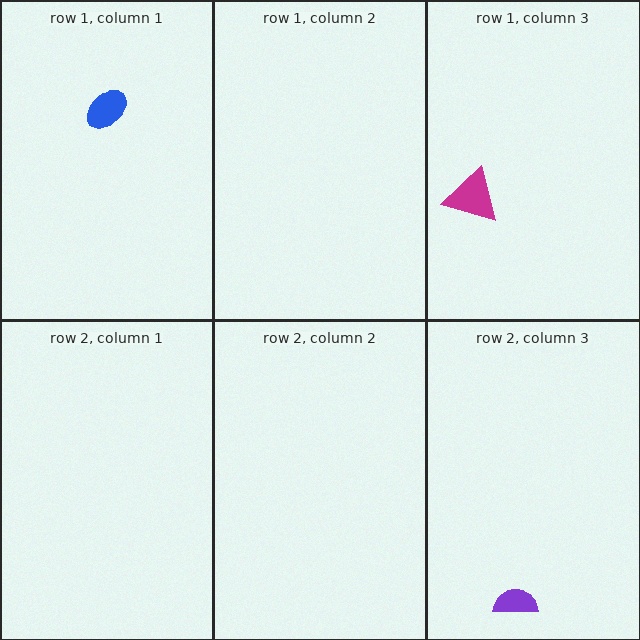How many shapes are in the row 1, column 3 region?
1.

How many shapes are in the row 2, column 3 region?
1.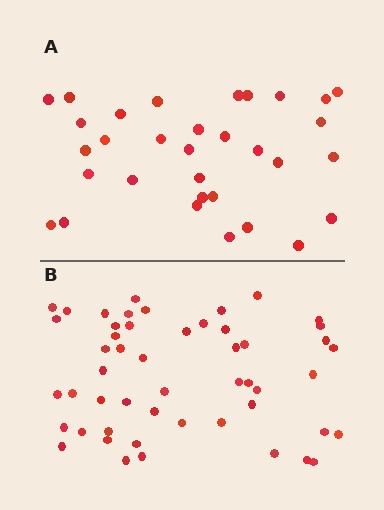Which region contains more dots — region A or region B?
Region B (the bottom region) has more dots.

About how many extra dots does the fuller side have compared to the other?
Region B has approximately 20 more dots than region A.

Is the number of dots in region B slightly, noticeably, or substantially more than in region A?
Region B has substantially more. The ratio is roughly 1.6 to 1.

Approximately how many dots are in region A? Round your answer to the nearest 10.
About 30 dots. (The exact count is 32, which rounds to 30.)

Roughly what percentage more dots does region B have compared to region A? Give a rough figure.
About 60% more.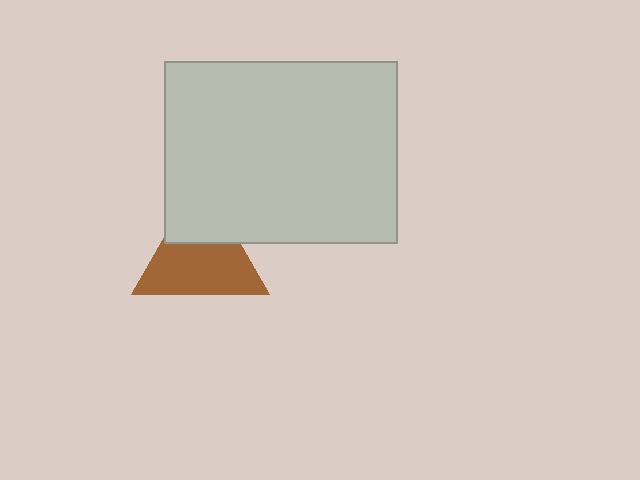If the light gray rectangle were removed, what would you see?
You would see the complete brown triangle.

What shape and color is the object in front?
The object in front is a light gray rectangle.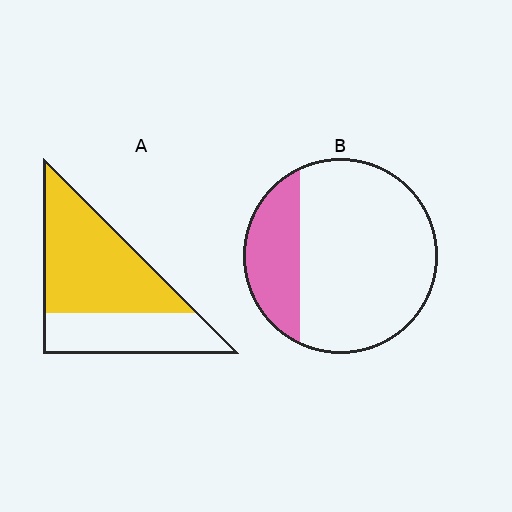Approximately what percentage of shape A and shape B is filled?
A is approximately 65% and B is approximately 25%.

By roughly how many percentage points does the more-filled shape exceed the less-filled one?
By roughly 40 percentage points (A over B).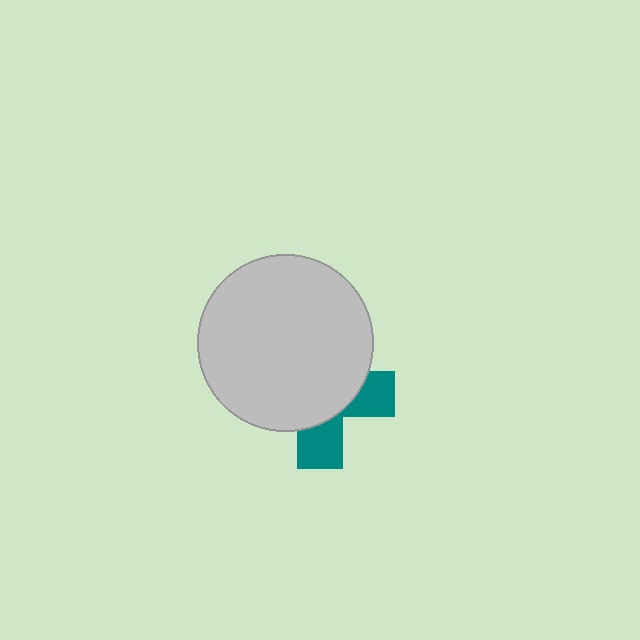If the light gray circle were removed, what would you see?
You would see the complete teal cross.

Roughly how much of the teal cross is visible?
A small part of it is visible (roughly 33%).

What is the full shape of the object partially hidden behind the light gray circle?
The partially hidden object is a teal cross.